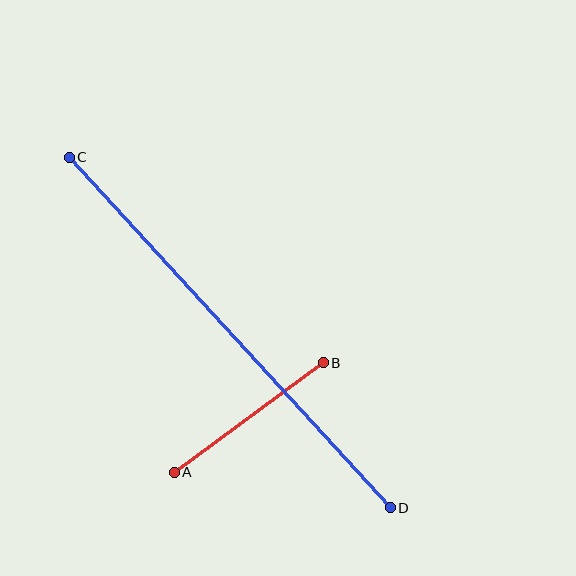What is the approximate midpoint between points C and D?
The midpoint is at approximately (230, 333) pixels.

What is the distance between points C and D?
The distance is approximately 475 pixels.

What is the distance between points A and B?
The distance is approximately 185 pixels.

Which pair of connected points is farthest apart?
Points C and D are farthest apart.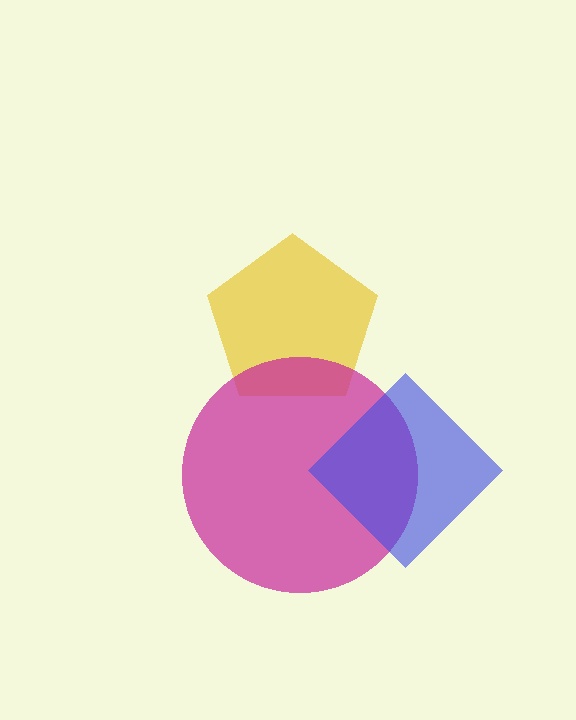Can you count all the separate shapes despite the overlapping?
Yes, there are 3 separate shapes.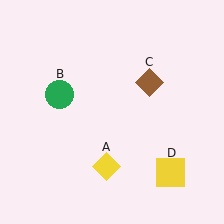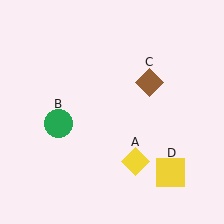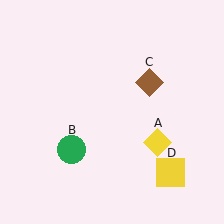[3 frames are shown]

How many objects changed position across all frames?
2 objects changed position: yellow diamond (object A), green circle (object B).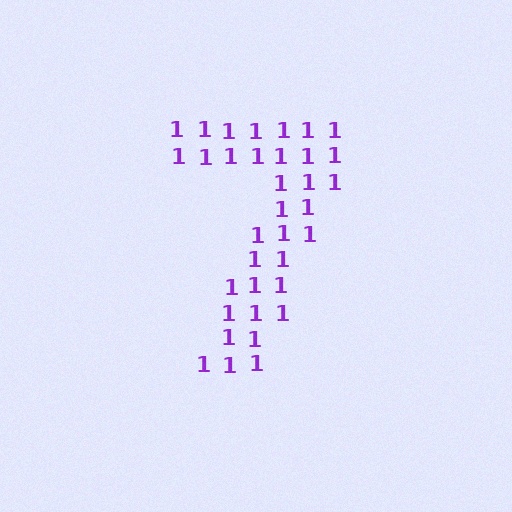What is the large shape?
The large shape is the digit 7.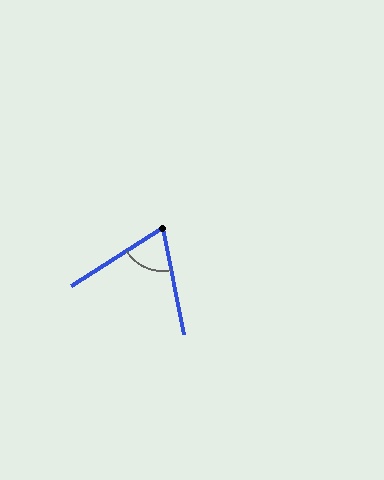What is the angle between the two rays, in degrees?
Approximately 69 degrees.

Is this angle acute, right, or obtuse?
It is acute.